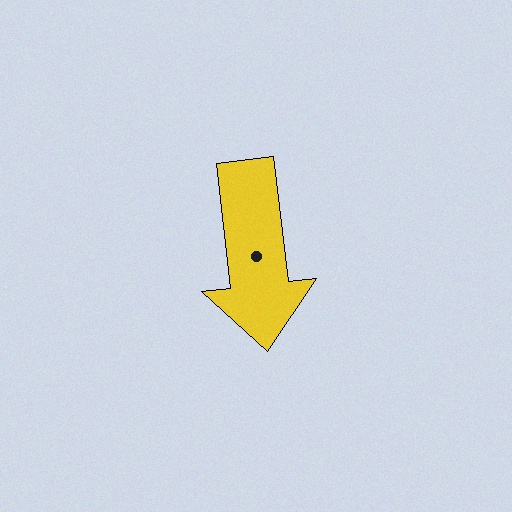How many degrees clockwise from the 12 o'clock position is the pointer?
Approximately 173 degrees.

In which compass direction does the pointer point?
South.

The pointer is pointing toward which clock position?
Roughly 6 o'clock.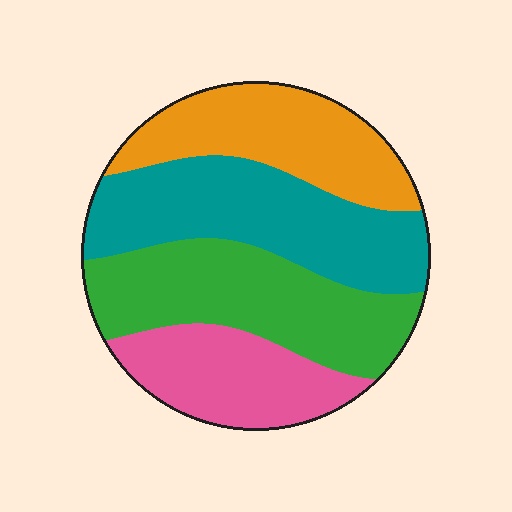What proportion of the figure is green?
Green takes up about one quarter (1/4) of the figure.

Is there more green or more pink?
Green.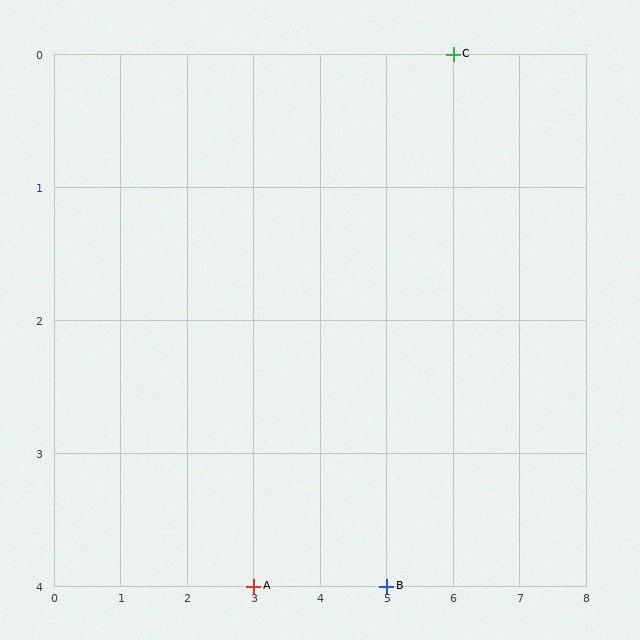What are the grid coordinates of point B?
Point B is at grid coordinates (5, 4).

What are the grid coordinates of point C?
Point C is at grid coordinates (6, 0).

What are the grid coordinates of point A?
Point A is at grid coordinates (3, 4).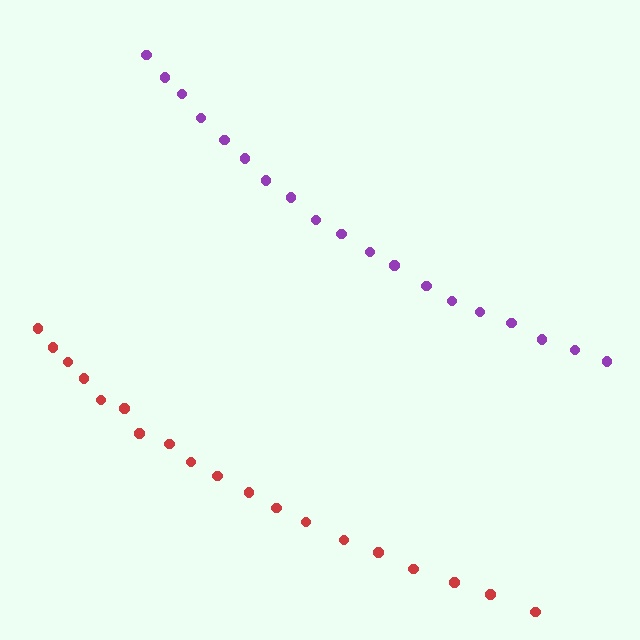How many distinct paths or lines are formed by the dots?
There are 2 distinct paths.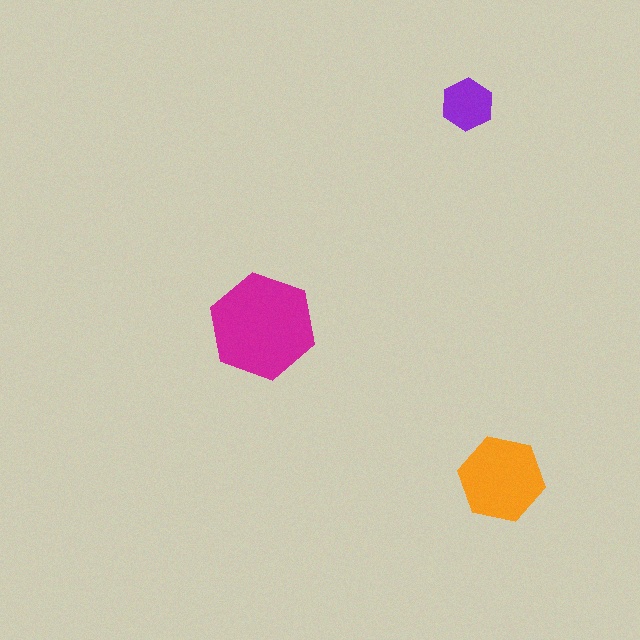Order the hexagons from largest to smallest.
the magenta one, the orange one, the purple one.